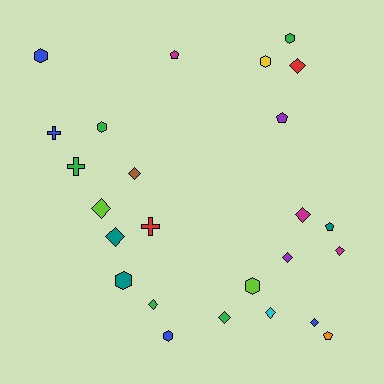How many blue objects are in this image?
There are 4 blue objects.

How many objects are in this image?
There are 25 objects.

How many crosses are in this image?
There are 3 crosses.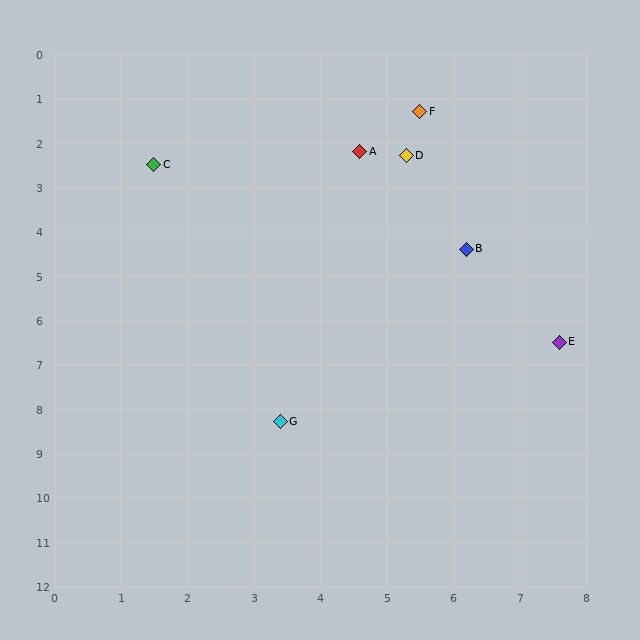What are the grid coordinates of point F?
Point F is at approximately (5.5, 1.3).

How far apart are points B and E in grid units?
Points B and E are about 2.5 grid units apart.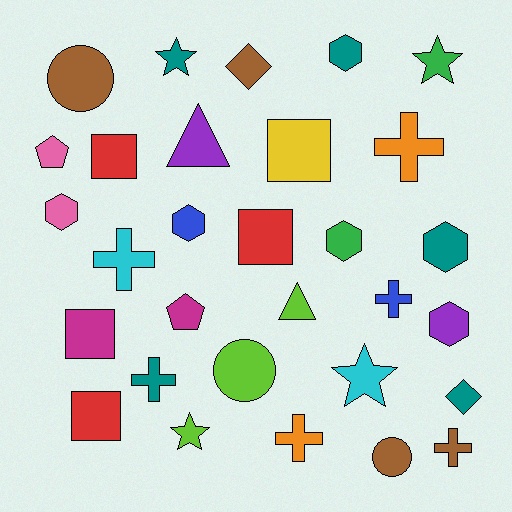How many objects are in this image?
There are 30 objects.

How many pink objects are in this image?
There are 2 pink objects.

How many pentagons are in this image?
There are 2 pentagons.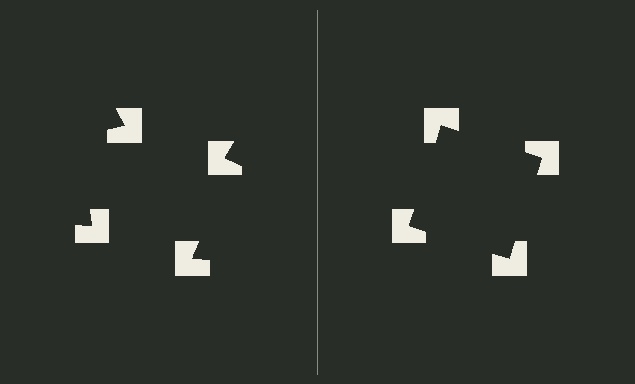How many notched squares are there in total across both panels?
8 — 4 on each side.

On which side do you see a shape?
An illusory square appears on the right side. On the left side the wedge cuts are rotated, so no coherent shape forms.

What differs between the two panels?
The notched squares are positioned identically on both sides; only the wedge orientations differ. On the right they align to a square; on the left they are misaligned.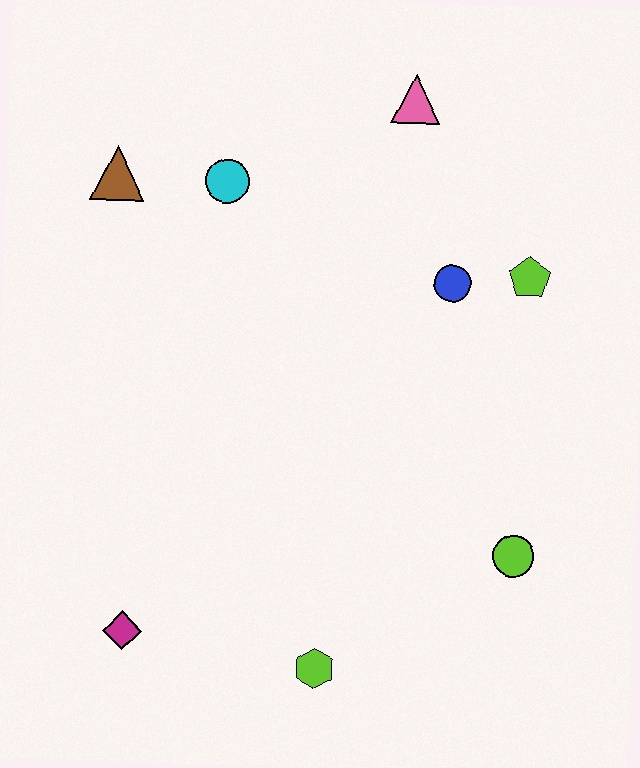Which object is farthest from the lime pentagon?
The magenta diamond is farthest from the lime pentagon.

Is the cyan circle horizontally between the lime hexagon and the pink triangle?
No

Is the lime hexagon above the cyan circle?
No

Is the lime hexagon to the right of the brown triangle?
Yes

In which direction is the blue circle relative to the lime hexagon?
The blue circle is above the lime hexagon.